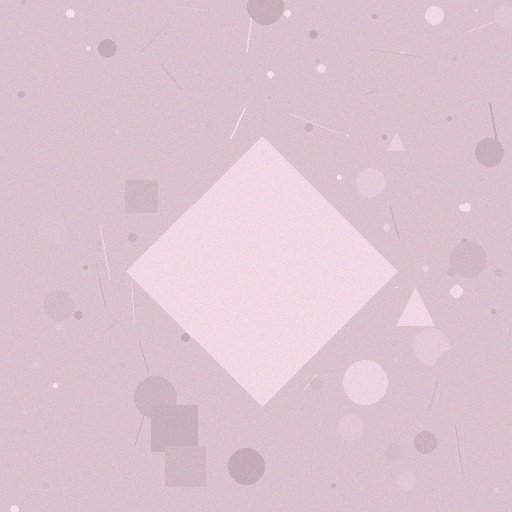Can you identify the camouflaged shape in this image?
The camouflaged shape is a diamond.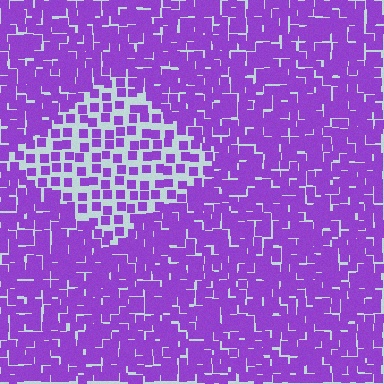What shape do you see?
I see a diamond.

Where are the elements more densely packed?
The elements are more densely packed outside the diamond boundary.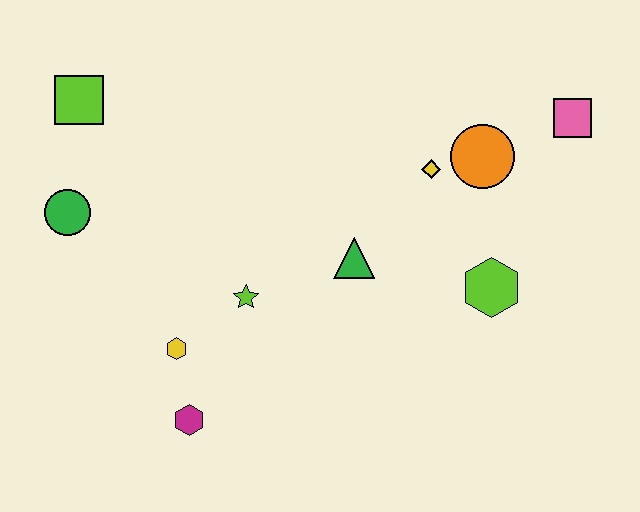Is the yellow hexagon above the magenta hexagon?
Yes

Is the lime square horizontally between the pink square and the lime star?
No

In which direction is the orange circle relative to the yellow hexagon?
The orange circle is to the right of the yellow hexagon.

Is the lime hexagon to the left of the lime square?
No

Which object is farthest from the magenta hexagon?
The pink square is farthest from the magenta hexagon.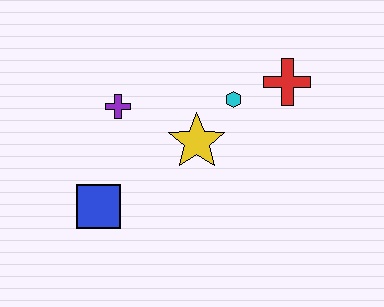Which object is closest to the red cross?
The cyan hexagon is closest to the red cross.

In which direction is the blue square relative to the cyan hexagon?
The blue square is to the left of the cyan hexagon.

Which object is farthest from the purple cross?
The red cross is farthest from the purple cross.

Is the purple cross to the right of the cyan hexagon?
No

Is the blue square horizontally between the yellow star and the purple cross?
No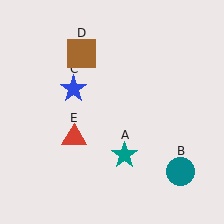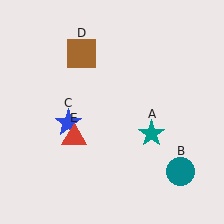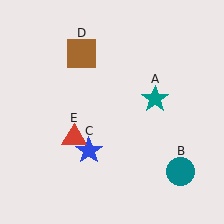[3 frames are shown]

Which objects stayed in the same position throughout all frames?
Teal circle (object B) and brown square (object D) and red triangle (object E) remained stationary.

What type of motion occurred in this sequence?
The teal star (object A), blue star (object C) rotated counterclockwise around the center of the scene.